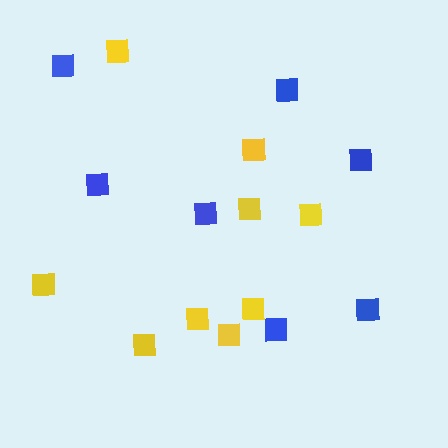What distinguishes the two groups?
There are 2 groups: one group of blue squares (7) and one group of yellow squares (9).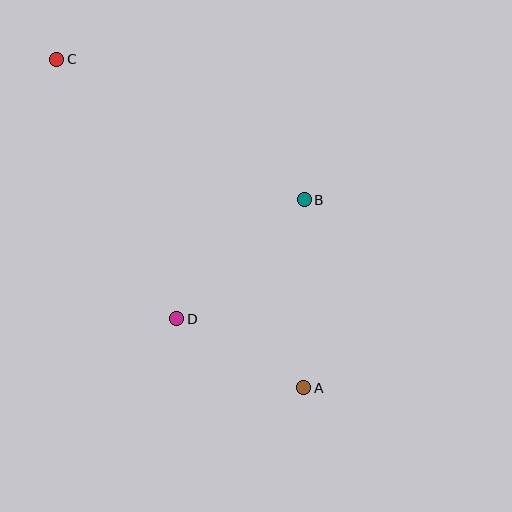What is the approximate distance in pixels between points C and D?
The distance between C and D is approximately 286 pixels.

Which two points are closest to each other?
Points A and D are closest to each other.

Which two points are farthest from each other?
Points A and C are farthest from each other.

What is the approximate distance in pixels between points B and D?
The distance between B and D is approximately 175 pixels.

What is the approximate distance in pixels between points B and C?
The distance between B and C is approximately 284 pixels.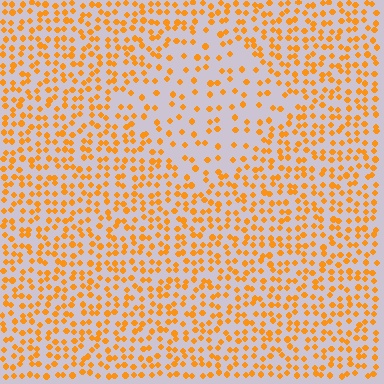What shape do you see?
I see a diamond.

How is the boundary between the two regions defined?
The boundary is defined by a change in element density (approximately 2.1x ratio). All elements are the same color, size, and shape.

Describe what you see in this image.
The image contains small orange elements arranged at two different densities. A diamond-shaped region is visible where the elements are less densely packed than the surrounding area.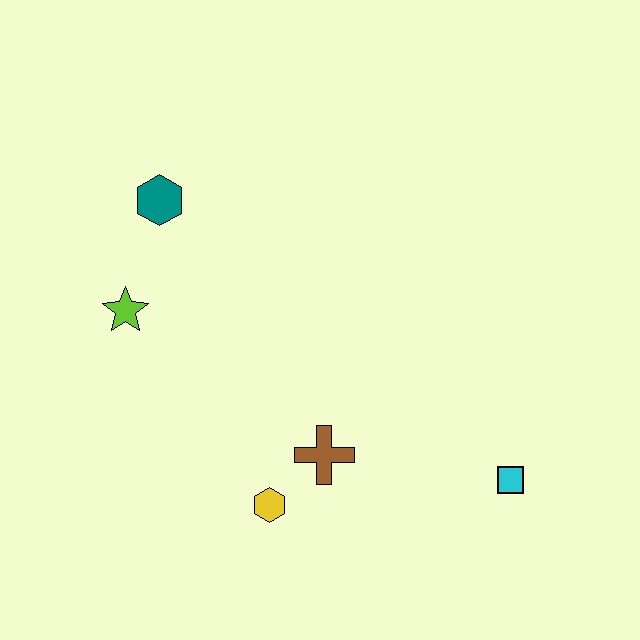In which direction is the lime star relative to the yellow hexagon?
The lime star is above the yellow hexagon.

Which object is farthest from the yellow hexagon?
The teal hexagon is farthest from the yellow hexagon.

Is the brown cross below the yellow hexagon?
No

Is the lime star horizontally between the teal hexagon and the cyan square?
No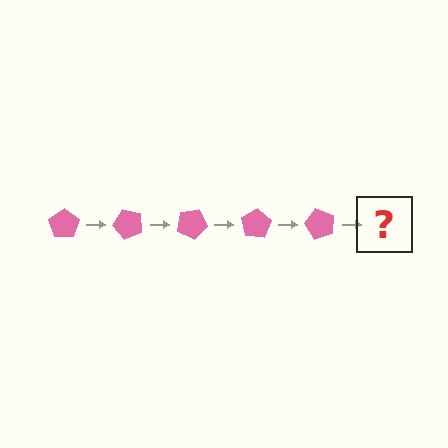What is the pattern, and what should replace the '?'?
The pattern is that the pentagon rotates 50 degrees each step. The '?' should be a pink pentagon rotated 250 degrees.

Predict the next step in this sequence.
The next step is a pink pentagon rotated 250 degrees.